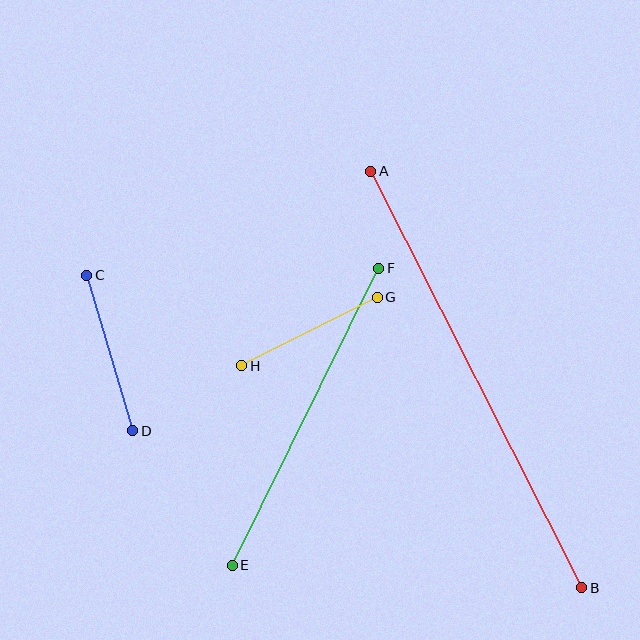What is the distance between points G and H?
The distance is approximately 152 pixels.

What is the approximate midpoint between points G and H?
The midpoint is at approximately (310, 331) pixels.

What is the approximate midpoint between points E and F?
The midpoint is at approximately (306, 417) pixels.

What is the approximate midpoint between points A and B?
The midpoint is at approximately (476, 379) pixels.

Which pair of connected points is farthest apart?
Points A and B are farthest apart.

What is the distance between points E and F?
The distance is approximately 331 pixels.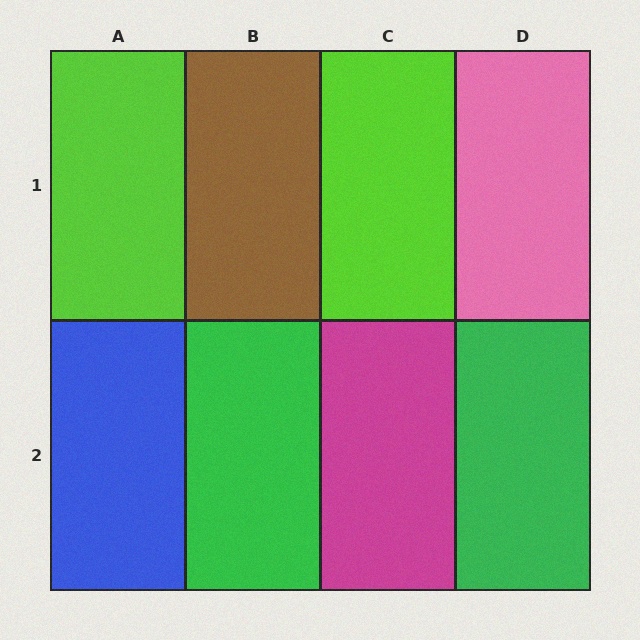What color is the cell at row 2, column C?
Magenta.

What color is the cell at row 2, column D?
Green.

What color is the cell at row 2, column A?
Blue.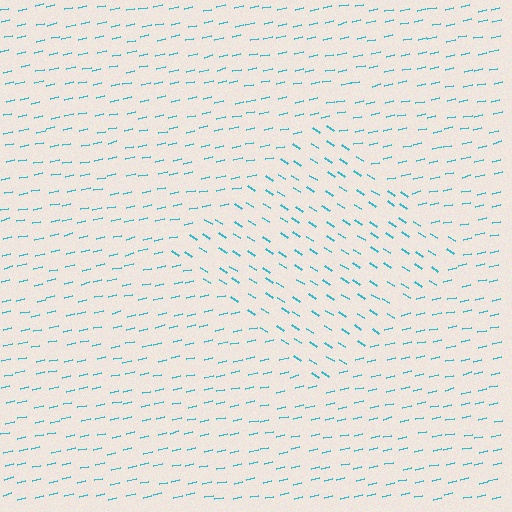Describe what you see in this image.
The image is filled with small cyan line segments. A diamond region in the image has lines oriented differently from the surrounding lines, creating a visible texture boundary.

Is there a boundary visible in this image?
Yes, there is a texture boundary formed by a change in line orientation.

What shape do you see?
I see a diamond.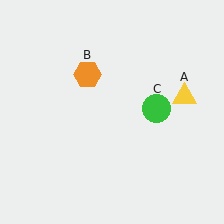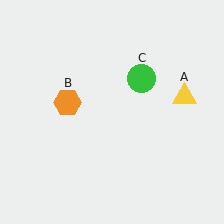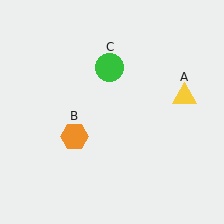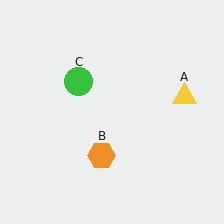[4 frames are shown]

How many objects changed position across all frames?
2 objects changed position: orange hexagon (object B), green circle (object C).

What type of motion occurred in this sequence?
The orange hexagon (object B), green circle (object C) rotated counterclockwise around the center of the scene.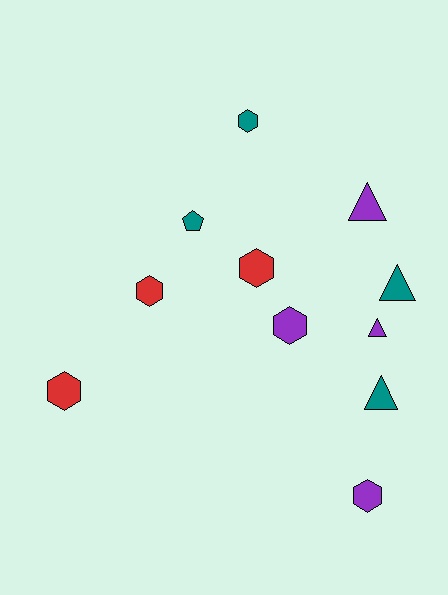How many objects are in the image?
There are 11 objects.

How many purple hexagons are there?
There are 2 purple hexagons.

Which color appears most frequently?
Purple, with 4 objects.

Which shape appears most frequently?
Hexagon, with 6 objects.